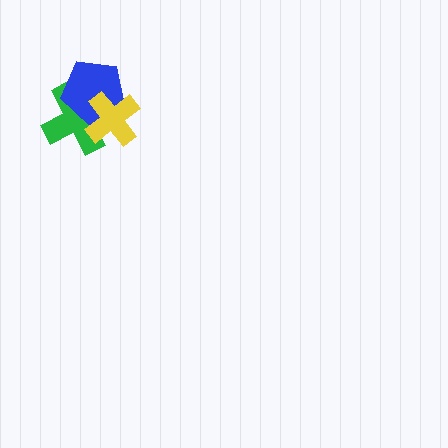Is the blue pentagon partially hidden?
Yes, it is partially covered by another shape.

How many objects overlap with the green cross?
2 objects overlap with the green cross.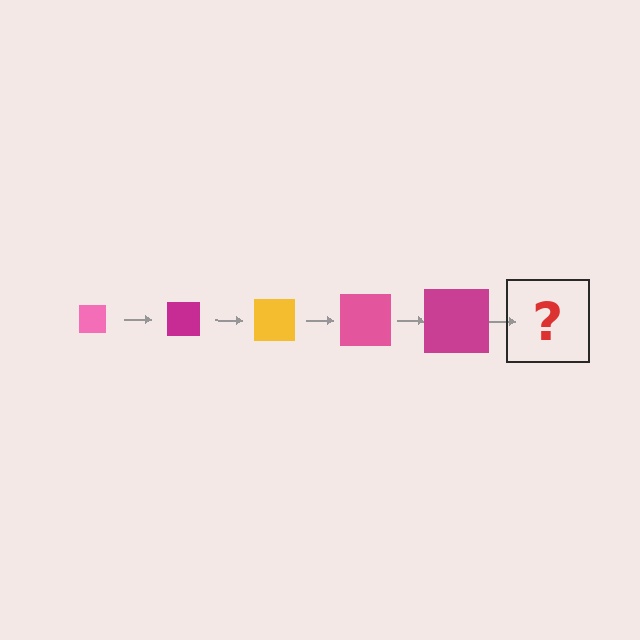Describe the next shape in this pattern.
It should be a yellow square, larger than the previous one.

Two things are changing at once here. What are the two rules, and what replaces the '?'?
The two rules are that the square grows larger each step and the color cycles through pink, magenta, and yellow. The '?' should be a yellow square, larger than the previous one.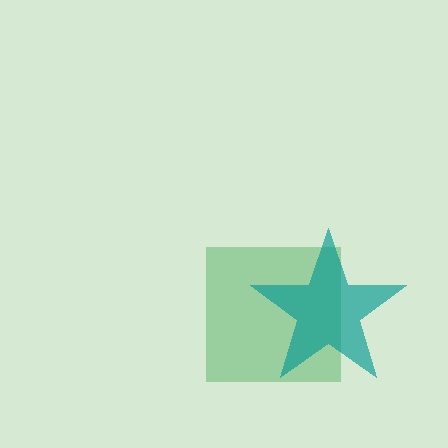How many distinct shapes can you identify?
There are 2 distinct shapes: a green square, a teal star.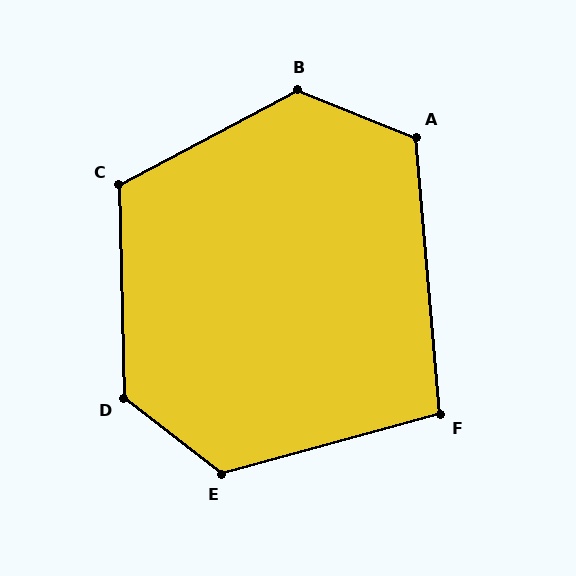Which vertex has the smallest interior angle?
F, at approximately 100 degrees.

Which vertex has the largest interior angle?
B, at approximately 130 degrees.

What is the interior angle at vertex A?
Approximately 117 degrees (obtuse).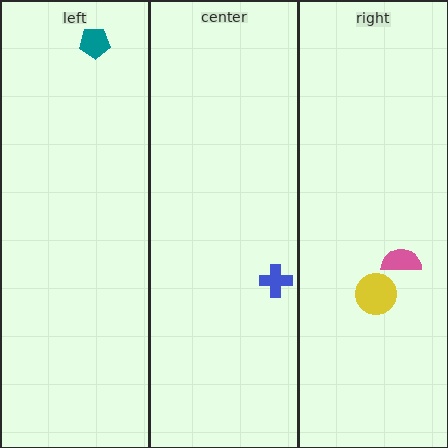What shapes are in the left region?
The teal pentagon.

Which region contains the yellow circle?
The right region.